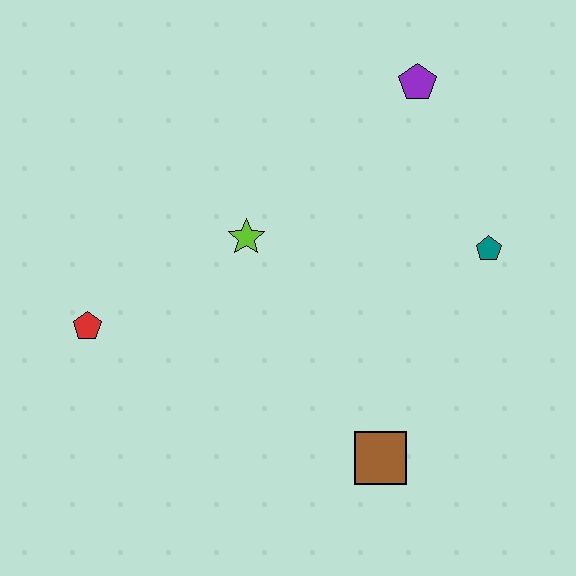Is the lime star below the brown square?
No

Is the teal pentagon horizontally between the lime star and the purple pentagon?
No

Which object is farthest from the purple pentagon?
The red pentagon is farthest from the purple pentagon.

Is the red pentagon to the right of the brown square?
No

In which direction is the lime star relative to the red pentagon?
The lime star is to the right of the red pentagon.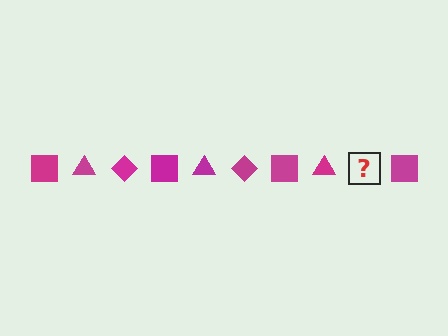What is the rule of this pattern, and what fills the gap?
The rule is that the pattern cycles through square, triangle, diamond shapes in magenta. The gap should be filled with a magenta diamond.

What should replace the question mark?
The question mark should be replaced with a magenta diamond.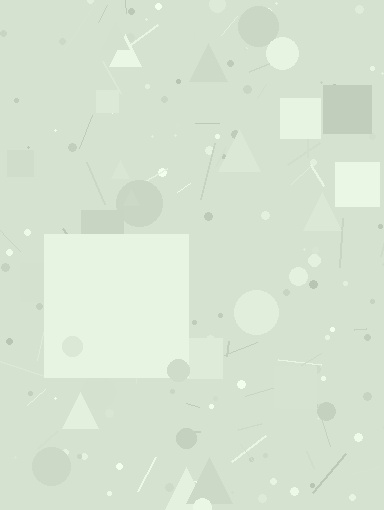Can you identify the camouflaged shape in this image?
The camouflaged shape is a square.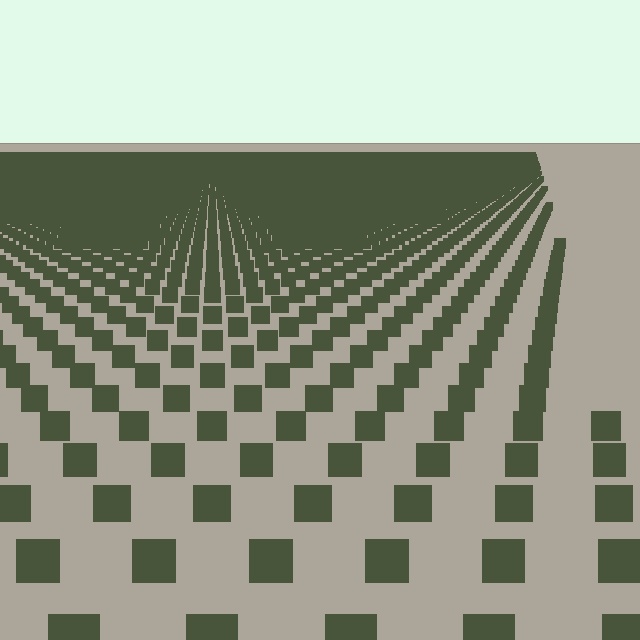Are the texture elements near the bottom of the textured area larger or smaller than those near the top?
Larger. Near the bottom, elements are closer to the viewer and appear at a bigger on-screen size.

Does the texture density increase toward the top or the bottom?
Density increases toward the top.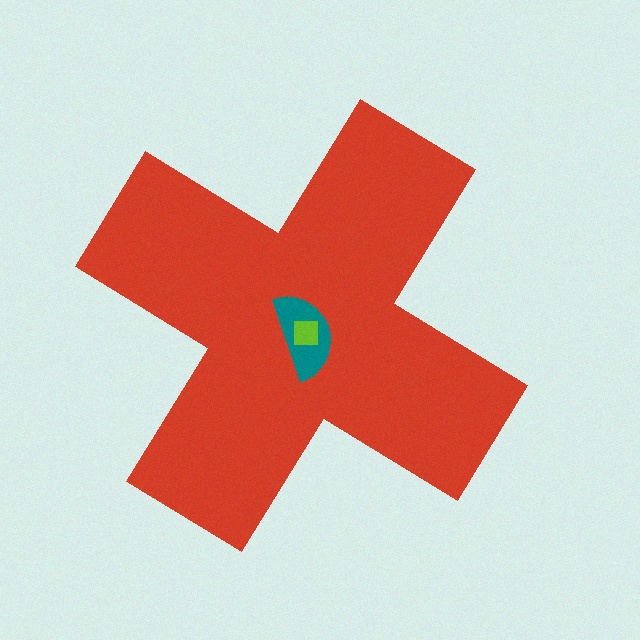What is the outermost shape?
The red cross.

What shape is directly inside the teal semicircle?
The lime square.